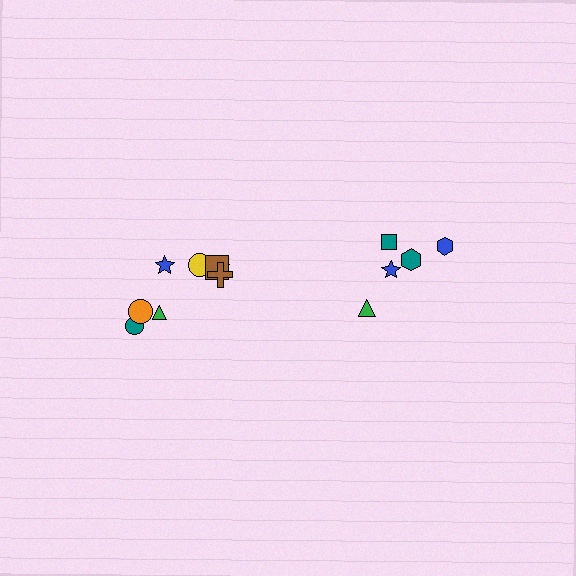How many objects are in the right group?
There are 5 objects.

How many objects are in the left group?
There are 8 objects.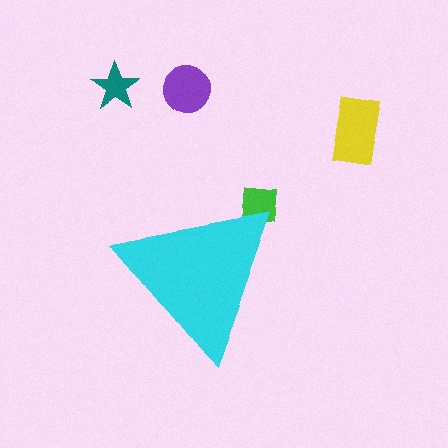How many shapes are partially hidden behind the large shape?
1 shape is partially hidden.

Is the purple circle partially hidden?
No, the purple circle is fully visible.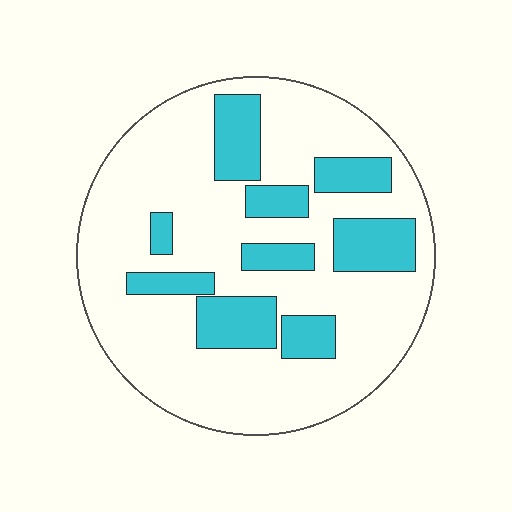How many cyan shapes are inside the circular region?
9.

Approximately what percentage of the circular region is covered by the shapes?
Approximately 25%.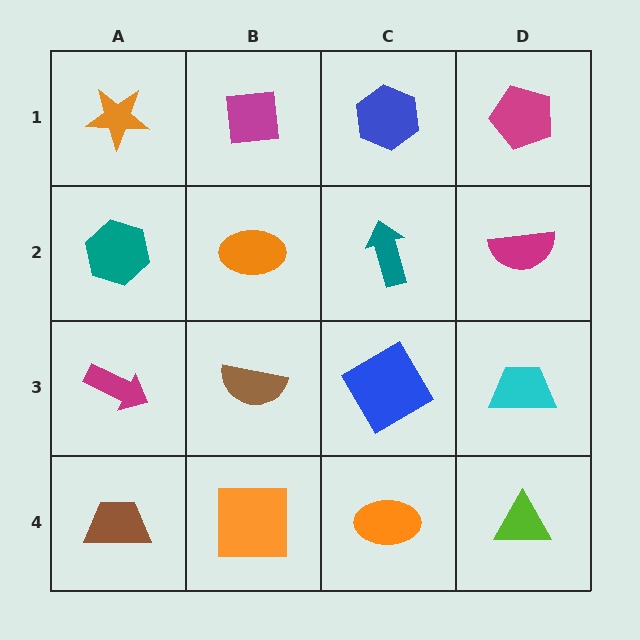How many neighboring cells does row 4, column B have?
3.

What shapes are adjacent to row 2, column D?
A magenta pentagon (row 1, column D), a cyan trapezoid (row 3, column D), a teal arrow (row 2, column C).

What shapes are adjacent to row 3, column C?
A teal arrow (row 2, column C), an orange ellipse (row 4, column C), a brown semicircle (row 3, column B), a cyan trapezoid (row 3, column D).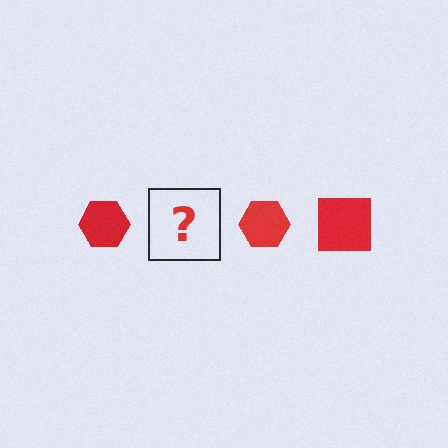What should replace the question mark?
The question mark should be replaced with a red square.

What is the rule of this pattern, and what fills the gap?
The rule is that the pattern cycles through hexagon, square shapes in red. The gap should be filled with a red square.